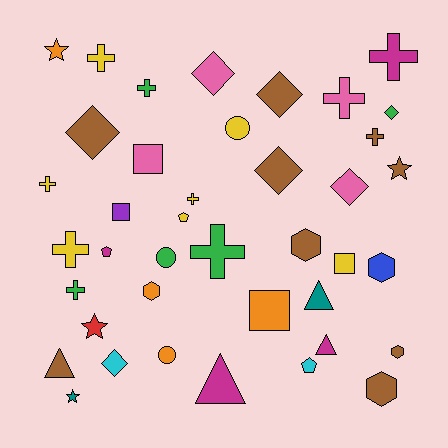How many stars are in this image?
There are 4 stars.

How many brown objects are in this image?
There are 9 brown objects.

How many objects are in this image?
There are 40 objects.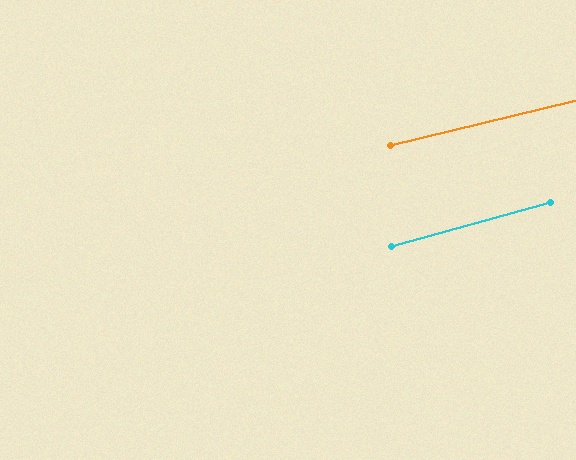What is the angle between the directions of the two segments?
Approximately 2 degrees.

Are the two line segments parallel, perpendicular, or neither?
Parallel — their directions differ by only 1.9°.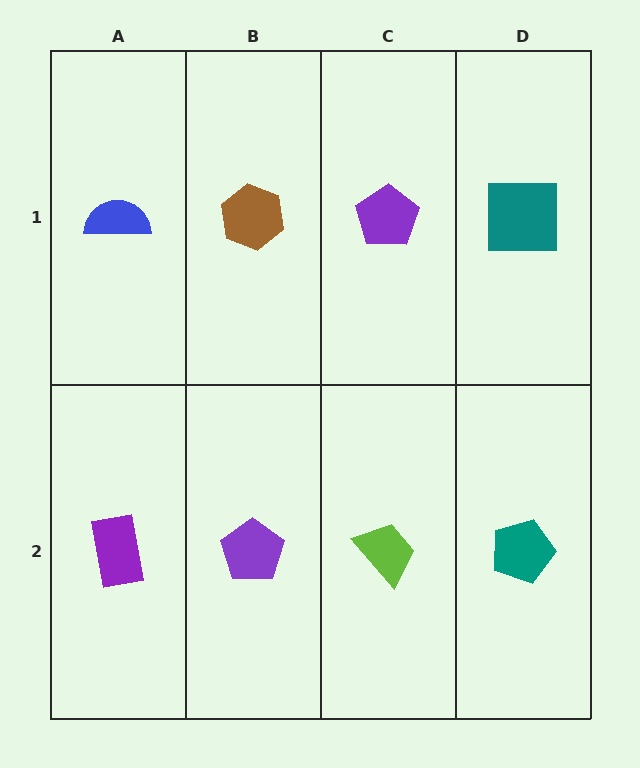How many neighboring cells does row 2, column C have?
3.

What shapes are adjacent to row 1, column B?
A purple pentagon (row 2, column B), a blue semicircle (row 1, column A), a purple pentagon (row 1, column C).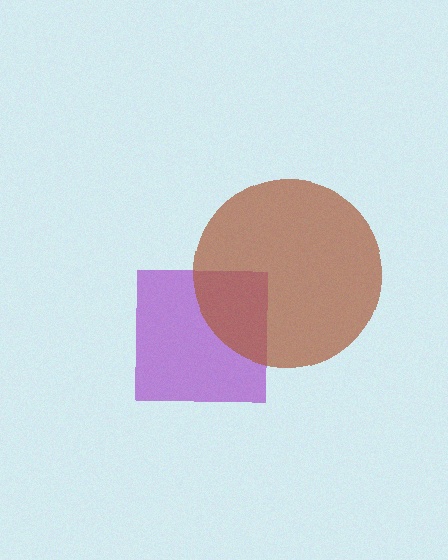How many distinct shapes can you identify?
There are 2 distinct shapes: a purple square, a brown circle.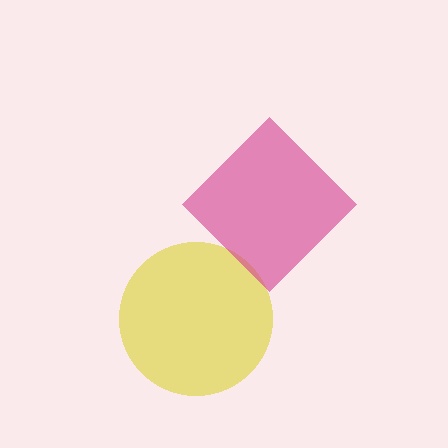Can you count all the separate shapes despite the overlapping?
Yes, there are 2 separate shapes.